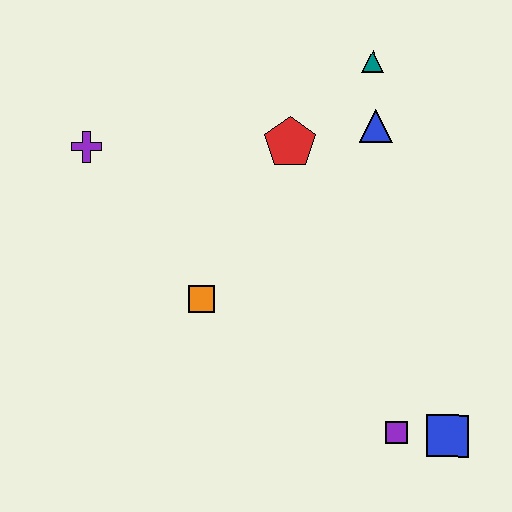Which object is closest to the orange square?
The red pentagon is closest to the orange square.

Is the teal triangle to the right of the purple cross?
Yes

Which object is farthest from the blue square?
The purple cross is farthest from the blue square.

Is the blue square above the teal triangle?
No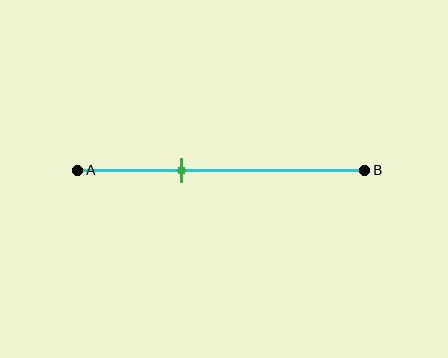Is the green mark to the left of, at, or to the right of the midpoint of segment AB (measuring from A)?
The green mark is to the left of the midpoint of segment AB.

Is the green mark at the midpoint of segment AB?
No, the mark is at about 35% from A, not at the 50% midpoint.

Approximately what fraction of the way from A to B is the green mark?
The green mark is approximately 35% of the way from A to B.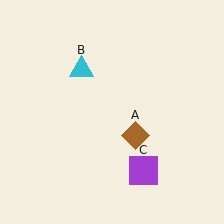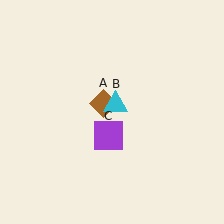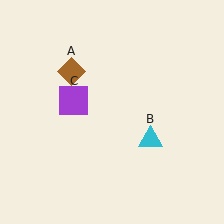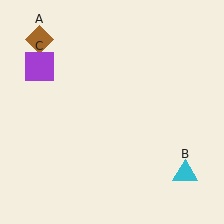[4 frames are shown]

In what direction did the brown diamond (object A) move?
The brown diamond (object A) moved up and to the left.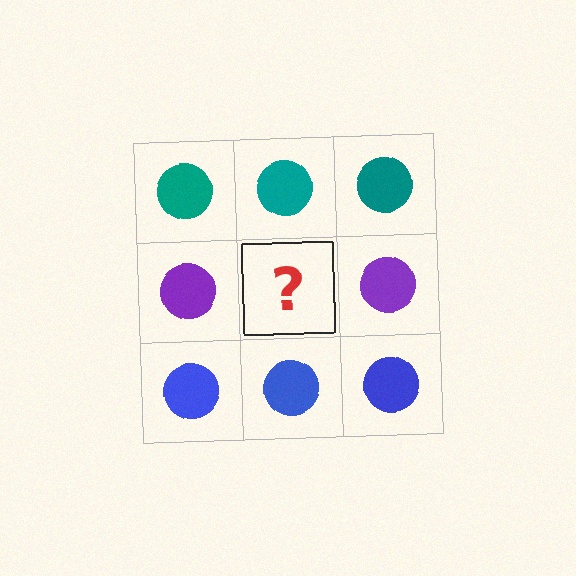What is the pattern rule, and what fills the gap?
The rule is that each row has a consistent color. The gap should be filled with a purple circle.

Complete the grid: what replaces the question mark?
The question mark should be replaced with a purple circle.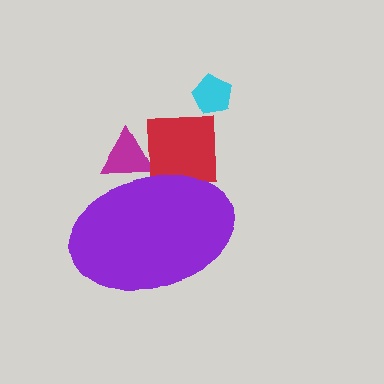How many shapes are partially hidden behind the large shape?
2 shapes are partially hidden.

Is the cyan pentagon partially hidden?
No, the cyan pentagon is fully visible.